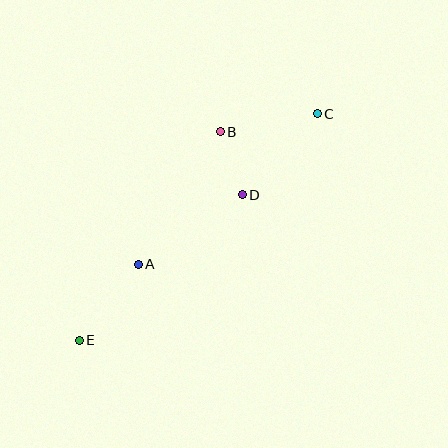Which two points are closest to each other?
Points B and D are closest to each other.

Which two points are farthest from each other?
Points C and E are farthest from each other.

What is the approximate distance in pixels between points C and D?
The distance between C and D is approximately 111 pixels.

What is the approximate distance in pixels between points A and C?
The distance between A and C is approximately 234 pixels.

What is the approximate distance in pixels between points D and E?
The distance between D and E is approximately 219 pixels.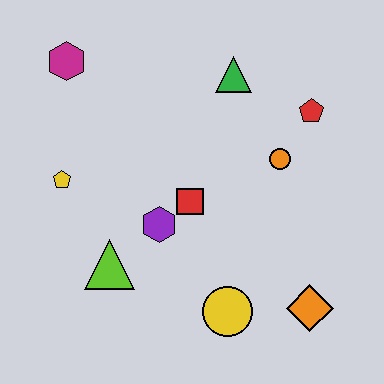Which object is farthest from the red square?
The magenta hexagon is farthest from the red square.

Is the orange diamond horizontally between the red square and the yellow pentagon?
No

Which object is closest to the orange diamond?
The yellow circle is closest to the orange diamond.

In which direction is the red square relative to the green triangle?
The red square is below the green triangle.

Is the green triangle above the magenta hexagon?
No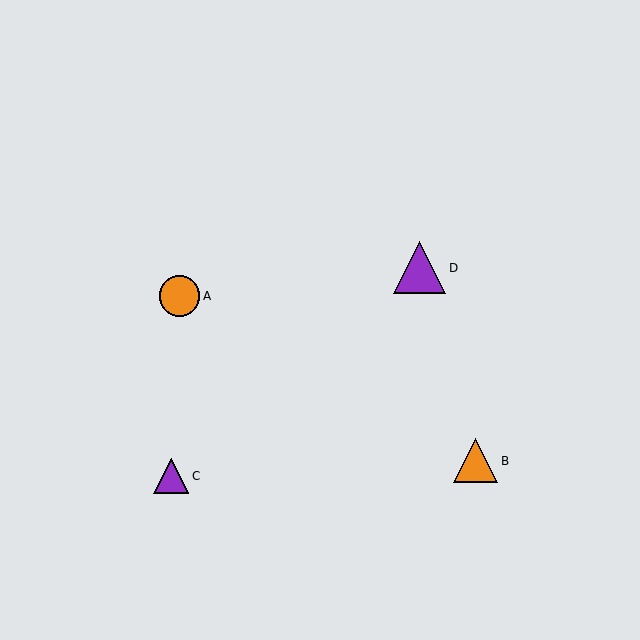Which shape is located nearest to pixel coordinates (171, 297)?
The orange circle (labeled A) at (180, 296) is nearest to that location.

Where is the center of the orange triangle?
The center of the orange triangle is at (476, 461).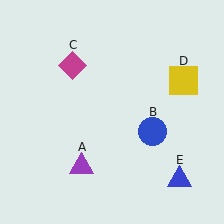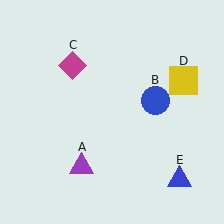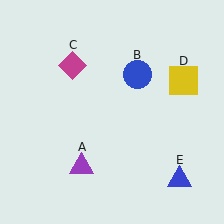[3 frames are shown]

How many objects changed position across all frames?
1 object changed position: blue circle (object B).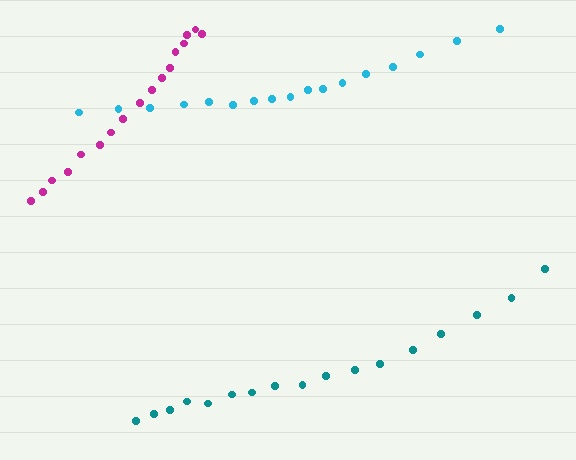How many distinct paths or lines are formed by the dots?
There are 3 distinct paths.